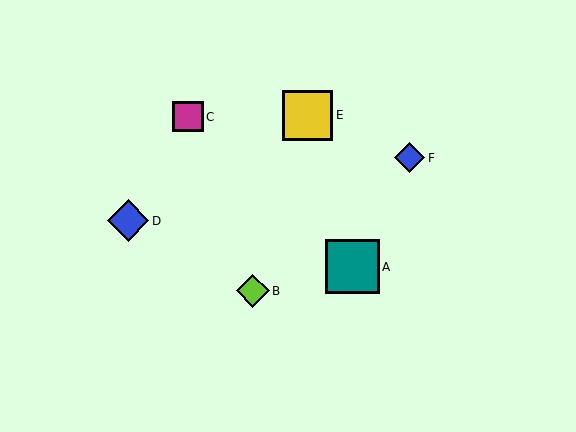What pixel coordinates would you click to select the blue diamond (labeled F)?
Click at (410, 158) to select the blue diamond F.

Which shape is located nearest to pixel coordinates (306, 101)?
The yellow square (labeled E) at (307, 115) is nearest to that location.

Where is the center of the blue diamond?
The center of the blue diamond is at (410, 158).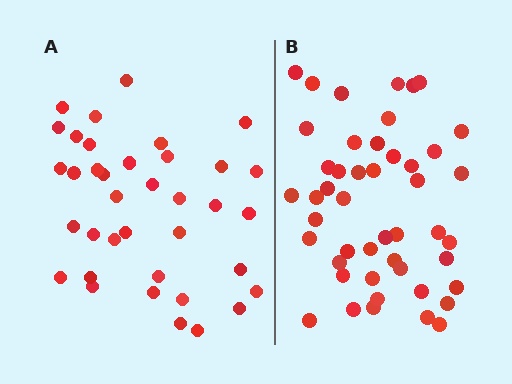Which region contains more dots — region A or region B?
Region B (the right region) has more dots.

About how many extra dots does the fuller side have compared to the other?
Region B has roughly 10 or so more dots than region A.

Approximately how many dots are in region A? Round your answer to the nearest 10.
About 40 dots. (The exact count is 37, which rounds to 40.)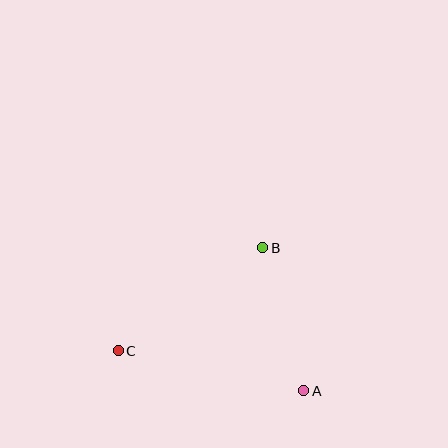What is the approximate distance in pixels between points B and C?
The distance between B and C is approximately 178 pixels.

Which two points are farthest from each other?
Points A and C are farthest from each other.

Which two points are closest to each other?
Points A and B are closest to each other.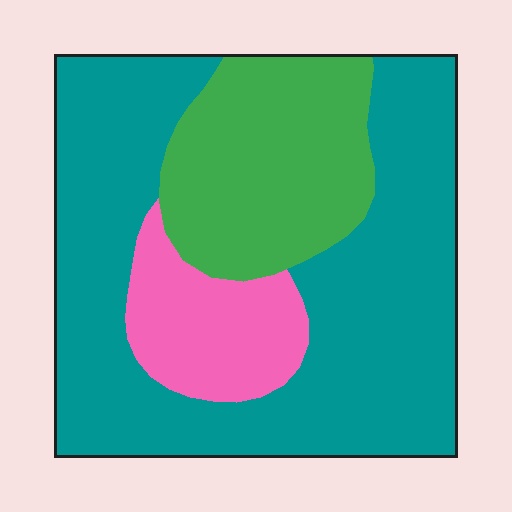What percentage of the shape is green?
Green covers about 25% of the shape.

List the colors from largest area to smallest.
From largest to smallest: teal, green, pink.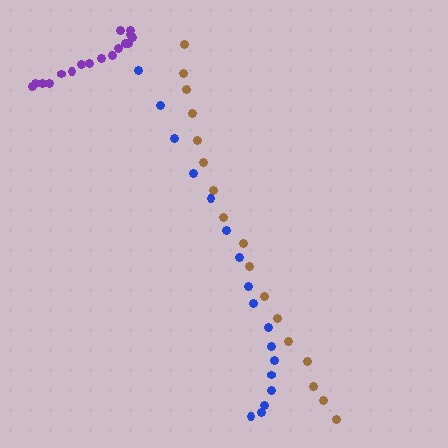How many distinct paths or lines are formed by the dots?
There are 3 distinct paths.